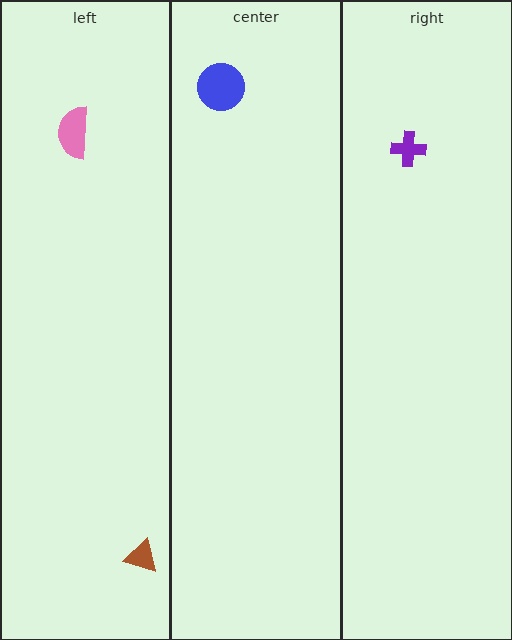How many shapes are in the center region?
1.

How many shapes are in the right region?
1.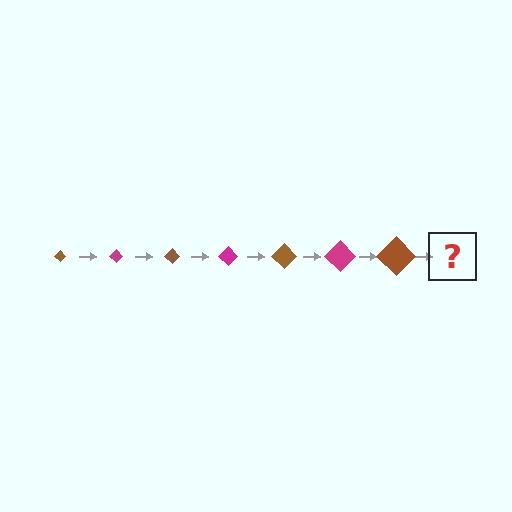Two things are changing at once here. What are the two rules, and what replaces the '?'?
The two rules are that the diamond grows larger each step and the color cycles through brown and magenta. The '?' should be a magenta diamond, larger than the previous one.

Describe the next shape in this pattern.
It should be a magenta diamond, larger than the previous one.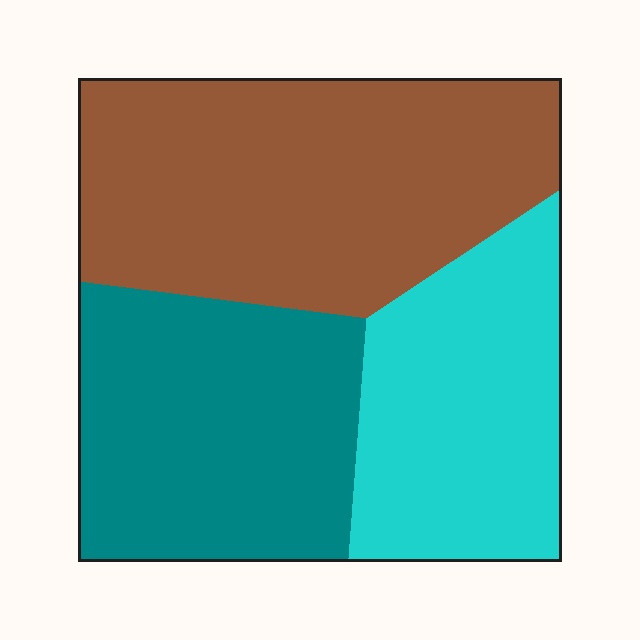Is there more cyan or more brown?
Brown.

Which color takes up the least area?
Cyan, at roughly 25%.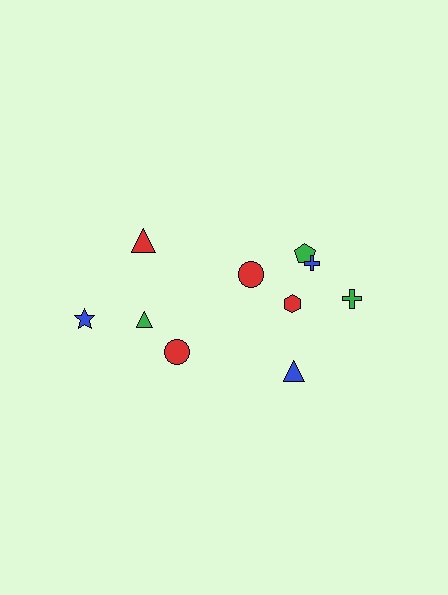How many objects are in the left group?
There are 4 objects.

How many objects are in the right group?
There are 6 objects.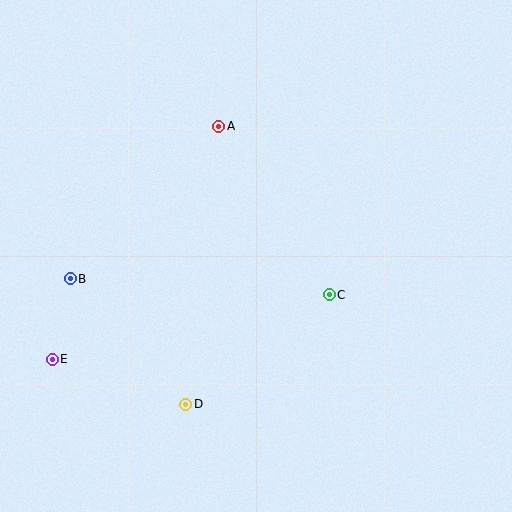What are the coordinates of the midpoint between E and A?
The midpoint between E and A is at (136, 243).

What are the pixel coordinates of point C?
Point C is at (329, 295).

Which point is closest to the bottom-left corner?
Point E is closest to the bottom-left corner.